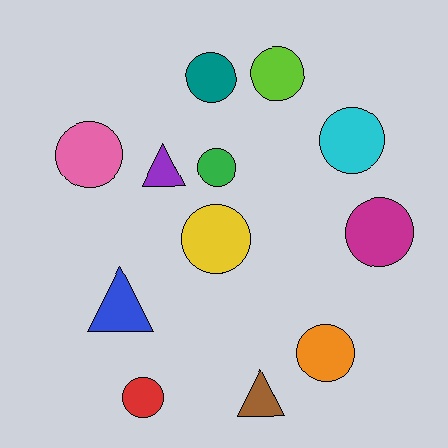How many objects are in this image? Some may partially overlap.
There are 12 objects.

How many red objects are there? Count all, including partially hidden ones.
There is 1 red object.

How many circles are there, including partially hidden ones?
There are 9 circles.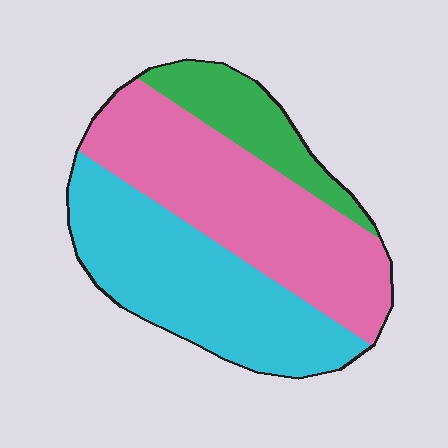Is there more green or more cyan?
Cyan.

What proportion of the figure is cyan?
Cyan covers roughly 40% of the figure.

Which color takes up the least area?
Green, at roughly 15%.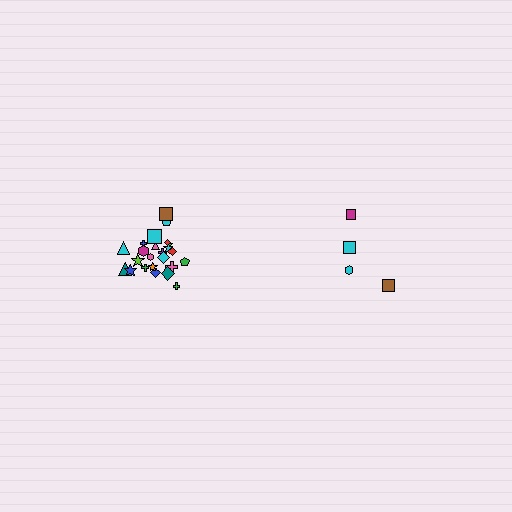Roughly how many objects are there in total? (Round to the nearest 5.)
Roughly 30 objects in total.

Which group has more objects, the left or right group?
The left group.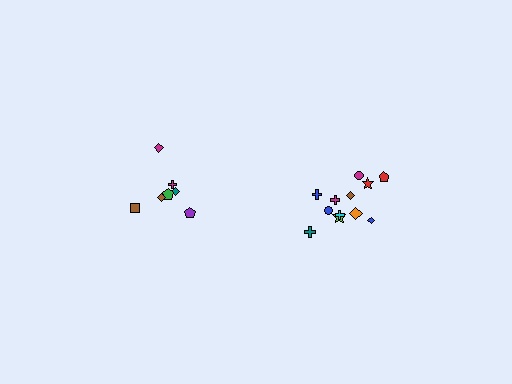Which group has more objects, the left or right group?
The right group.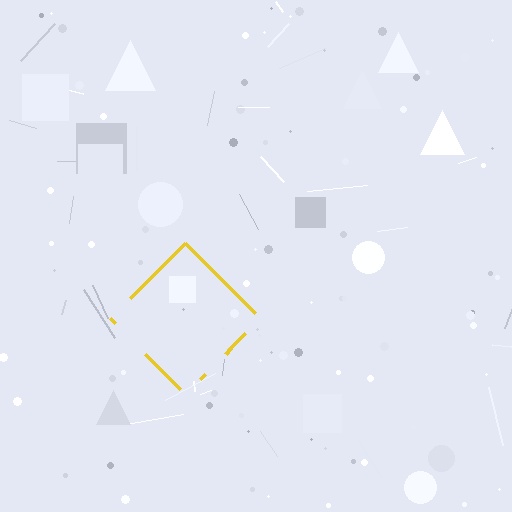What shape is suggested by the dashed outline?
The dashed outline suggests a diamond.